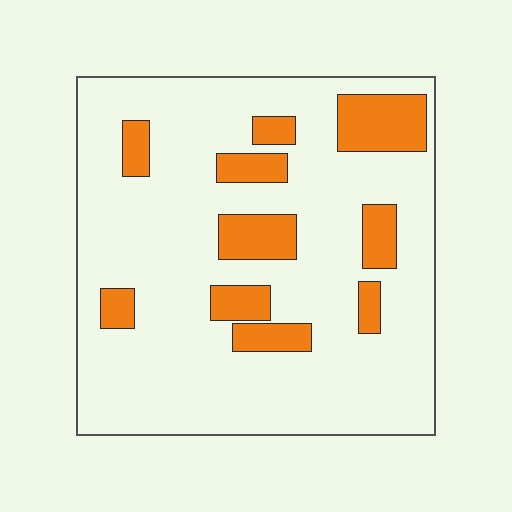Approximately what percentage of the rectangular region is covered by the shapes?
Approximately 20%.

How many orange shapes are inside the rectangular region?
10.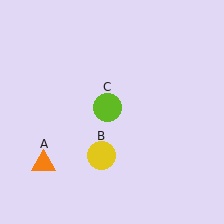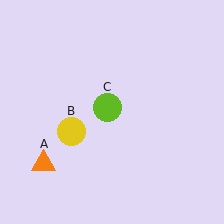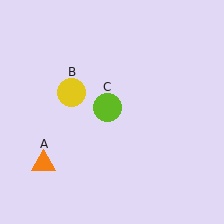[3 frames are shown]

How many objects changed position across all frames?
1 object changed position: yellow circle (object B).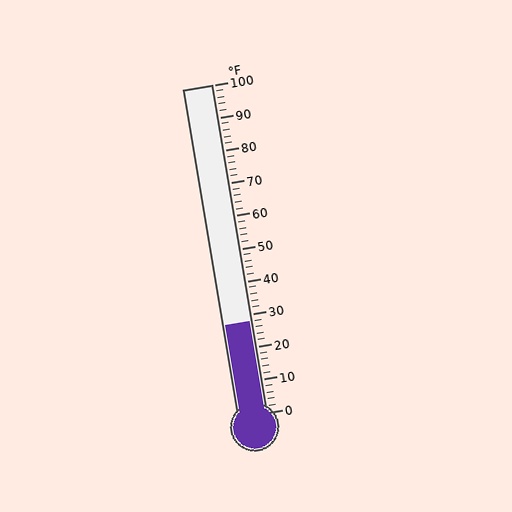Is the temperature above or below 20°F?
The temperature is above 20°F.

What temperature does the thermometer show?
The thermometer shows approximately 28°F.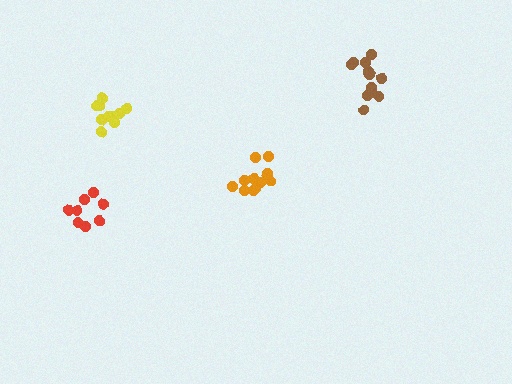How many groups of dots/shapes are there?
There are 4 groups.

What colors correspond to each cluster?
The clusters are colored: yellow, orange, brown, red.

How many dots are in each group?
Group 1: 11 dots, Group 2: 11 dots, Group 3: 11 dots, Group 4: 8 dots (41 total).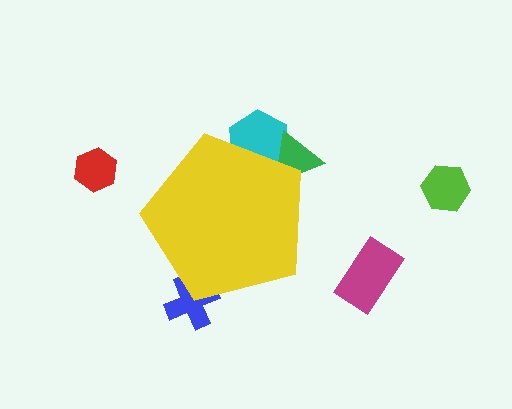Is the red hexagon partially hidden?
No, the red hexagon is fully visible.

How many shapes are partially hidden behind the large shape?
3 shapes are partially hidden.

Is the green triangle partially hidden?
Yes, the green triangle is partially hidden behind the yellow pentagon.